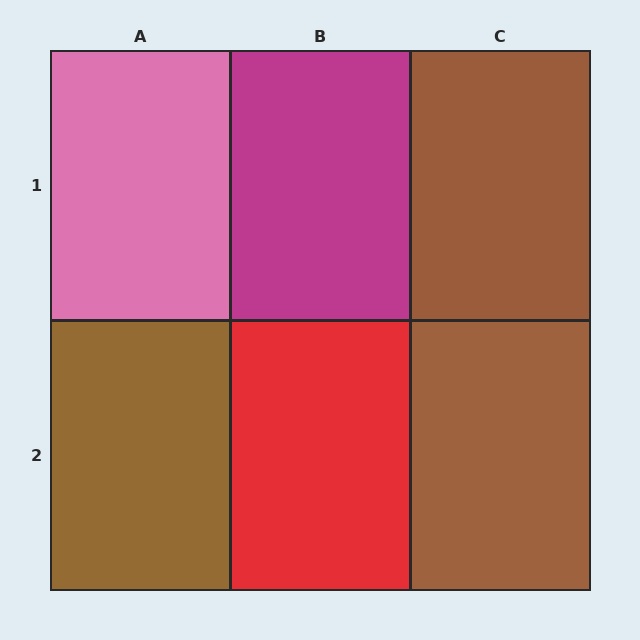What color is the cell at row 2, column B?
Red.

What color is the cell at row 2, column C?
Brown.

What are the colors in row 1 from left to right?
Pink, magenta, brown.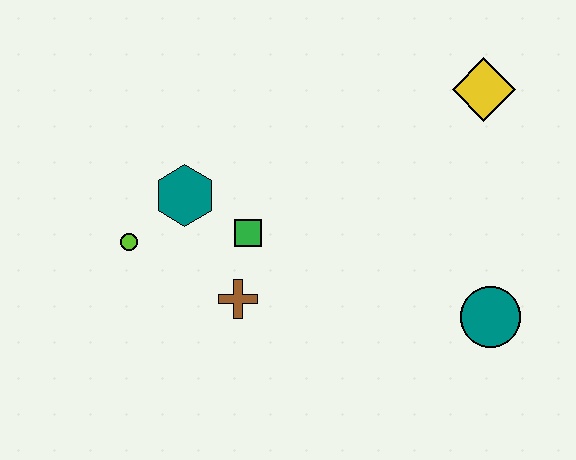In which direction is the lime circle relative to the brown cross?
The lime circle is to the left of the brown cross.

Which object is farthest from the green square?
The yellow diamond is farthest from the green square.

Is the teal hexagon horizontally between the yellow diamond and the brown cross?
No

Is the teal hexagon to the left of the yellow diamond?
Yes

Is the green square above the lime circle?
Yes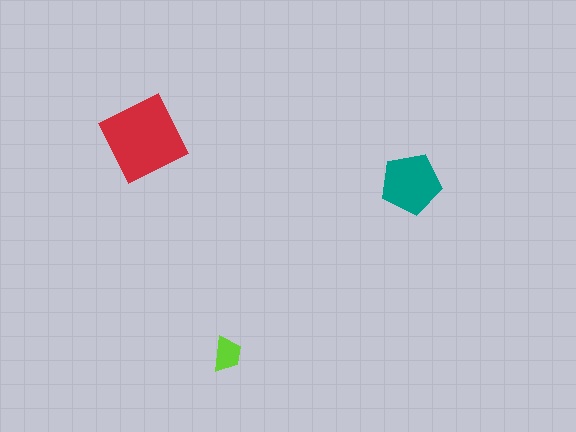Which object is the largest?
The red diamond.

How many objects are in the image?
There are 3 objects in the image.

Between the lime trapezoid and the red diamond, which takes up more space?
The red diamond.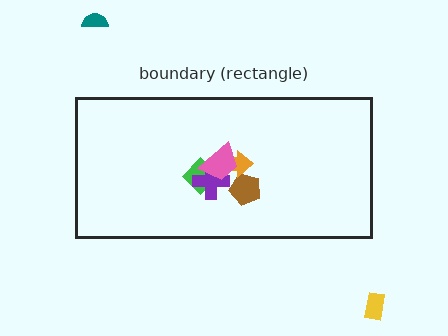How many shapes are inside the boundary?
5 inside, 2 outside.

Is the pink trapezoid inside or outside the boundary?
Inside.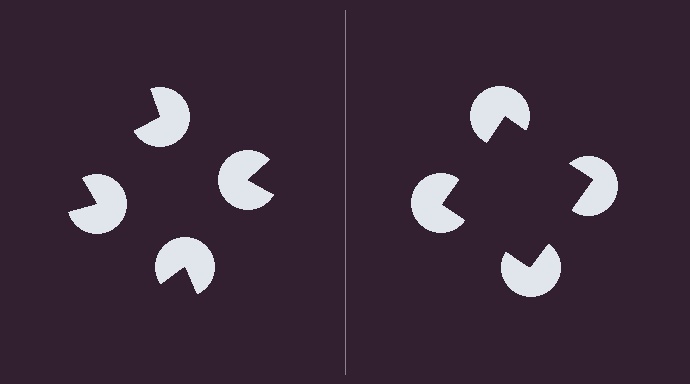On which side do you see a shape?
An illusory square appears on the right side. On the left side the wedge cuts are rotated, so no coherent shape forms.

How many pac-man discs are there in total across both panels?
8 — 4 on each side.